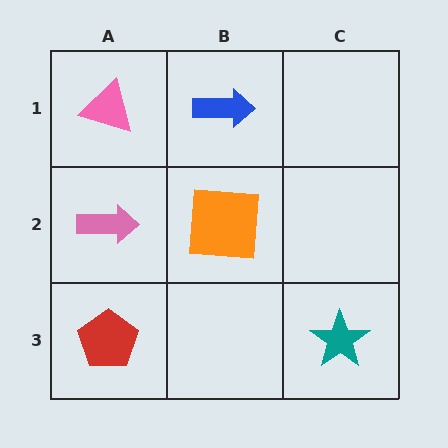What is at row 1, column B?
A blue arrow.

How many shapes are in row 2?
2 shapes.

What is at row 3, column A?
A red pentagon.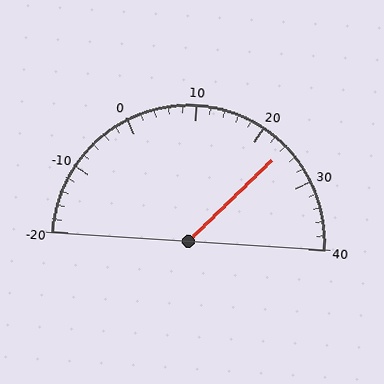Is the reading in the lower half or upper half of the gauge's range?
The reading is in the upper half of the range (-20 to 40).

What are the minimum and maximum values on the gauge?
The gauge ranges from -20 to 40.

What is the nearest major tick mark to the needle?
The nearest major tick mark is 20.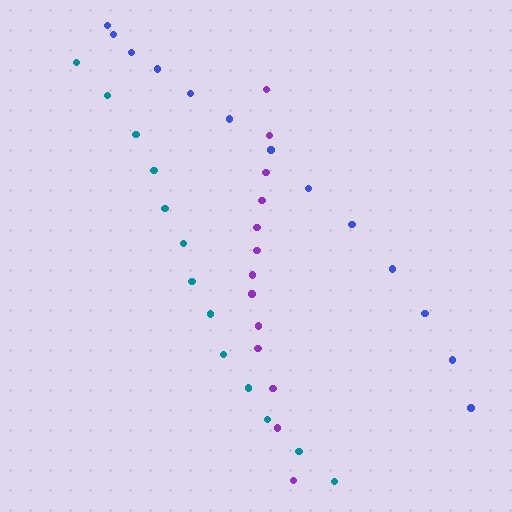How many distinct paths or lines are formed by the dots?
There are 3 distinct paths.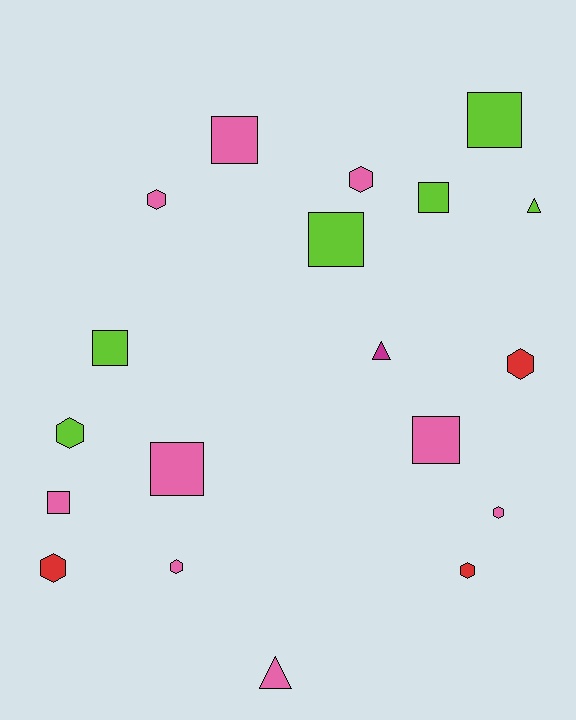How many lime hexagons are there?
There is 1 lime hexagon.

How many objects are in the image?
There are 19 objects.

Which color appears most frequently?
Pink, with 9 objects.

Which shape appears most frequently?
Square, with 8 objects.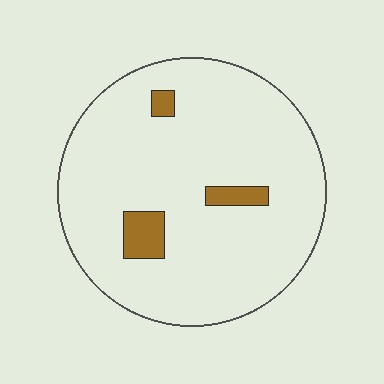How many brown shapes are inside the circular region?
3.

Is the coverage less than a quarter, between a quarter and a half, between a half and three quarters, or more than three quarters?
Less than a quarter.